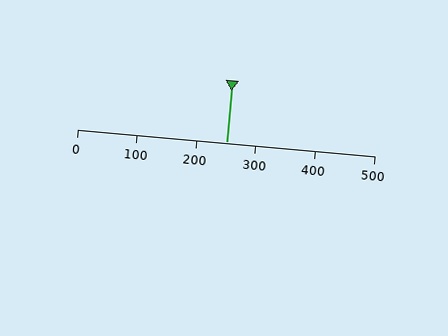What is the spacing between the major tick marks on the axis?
The major ticks are spaced 100 apart.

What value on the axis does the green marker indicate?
The marker indicates approximately 250.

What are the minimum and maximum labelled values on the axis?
The axis runs from 0 to 500.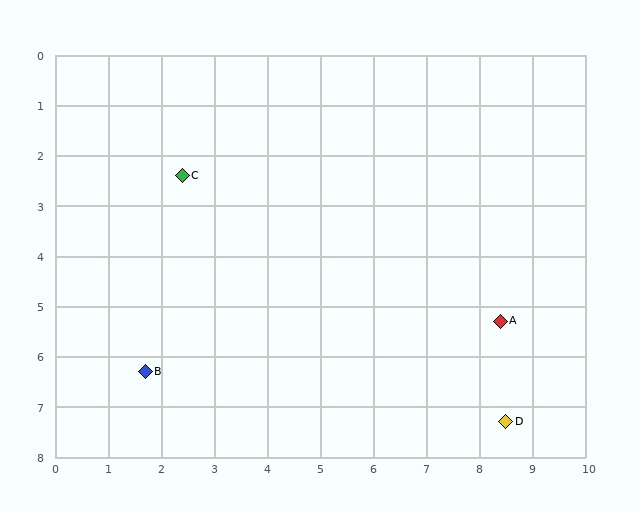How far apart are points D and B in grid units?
Points D and B are about 6.9 grid units apart.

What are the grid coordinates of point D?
Point D is at approximately (8.5, 7.3).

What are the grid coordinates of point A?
Point A is at approximately (8.4, 5.3).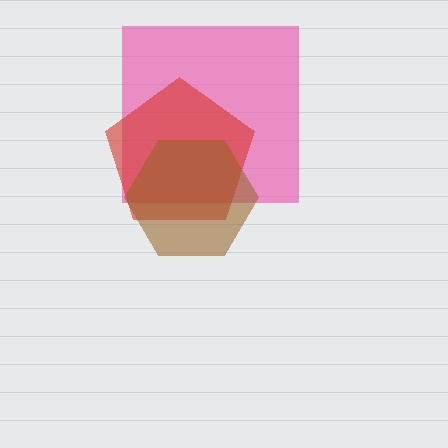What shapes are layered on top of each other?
The layered shapes are: a pink square, a red pentagon, a brown hexagon.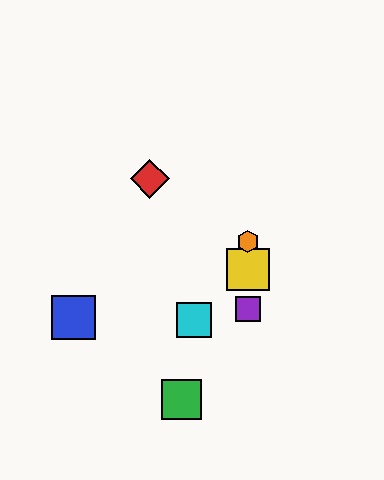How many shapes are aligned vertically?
3 shapes (the yellow square, the purple square, the orange hexagon) are aligned vertically.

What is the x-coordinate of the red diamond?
The red diamond is at x≈150.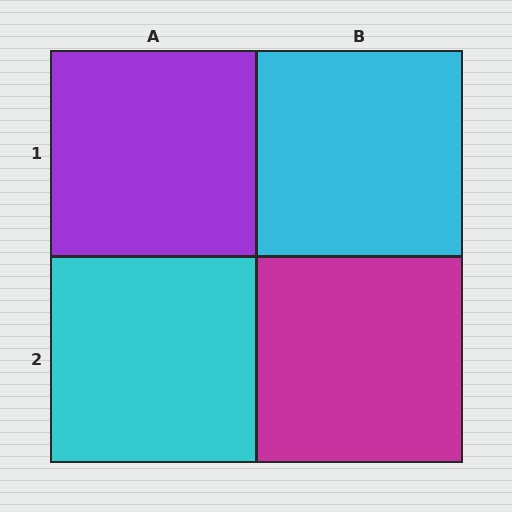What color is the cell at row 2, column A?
Cyan.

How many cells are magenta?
1 cell is magenta.